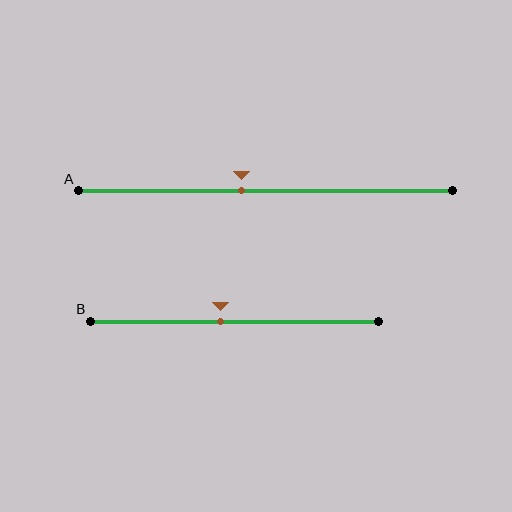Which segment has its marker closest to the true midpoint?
Segment B has its marker closest to the true midpoint.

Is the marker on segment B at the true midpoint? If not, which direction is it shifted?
No, the marker on segment B is shifted to the left by about 5% of the segment length.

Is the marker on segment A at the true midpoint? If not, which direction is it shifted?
No, the marker on segment A is shifted to the left by about 6% of the segment length.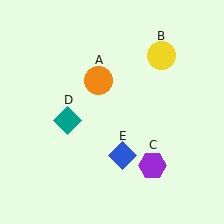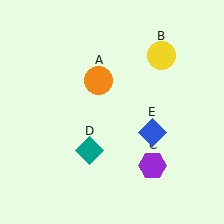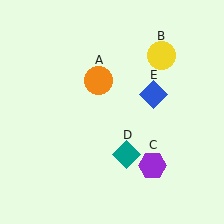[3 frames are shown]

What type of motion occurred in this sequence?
The teal diamond (object D), blue diamond (object E) rotated counterclockwise around the center of the scene.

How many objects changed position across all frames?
2 objects changed position: teal diamond (object D), blue diamond (object E).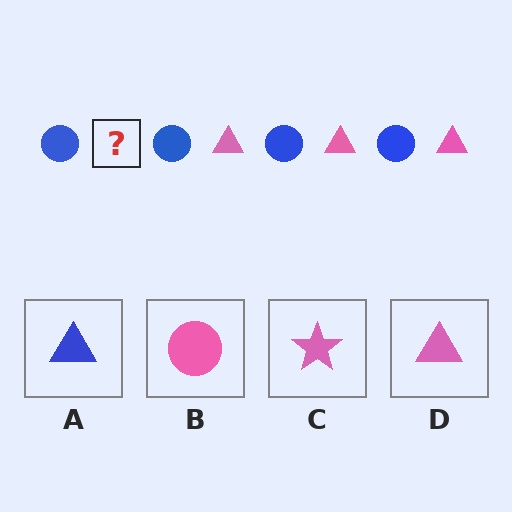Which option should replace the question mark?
Option D.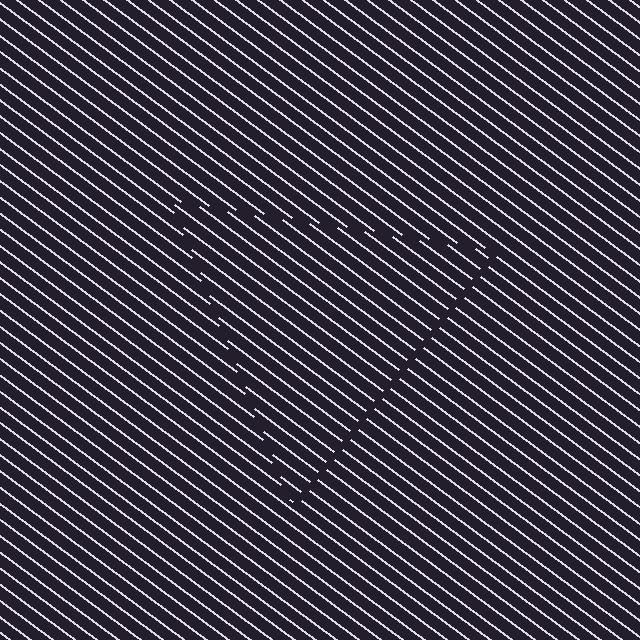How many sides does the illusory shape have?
3 sides — the line-ends trace a triangle.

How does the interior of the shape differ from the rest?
The interior of the shape contains the same grating, shifted by half a period — the contour is defined by the phase discontinuity where line-ends from the inner and outer gratings abut.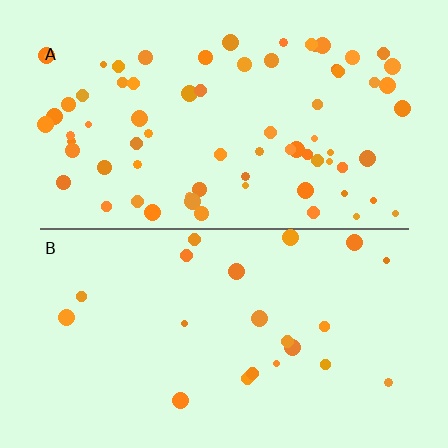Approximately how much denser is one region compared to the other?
Approximately 3.4× — region A over region B.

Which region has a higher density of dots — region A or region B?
A (the top).